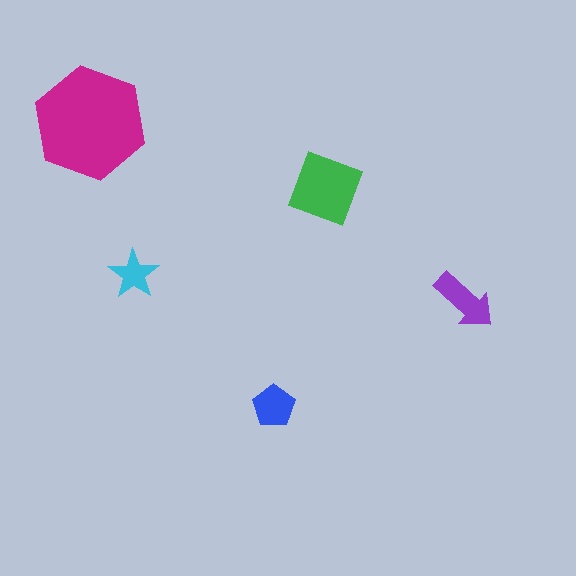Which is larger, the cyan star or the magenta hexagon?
The magenta hexagon.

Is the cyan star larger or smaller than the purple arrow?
Smaller.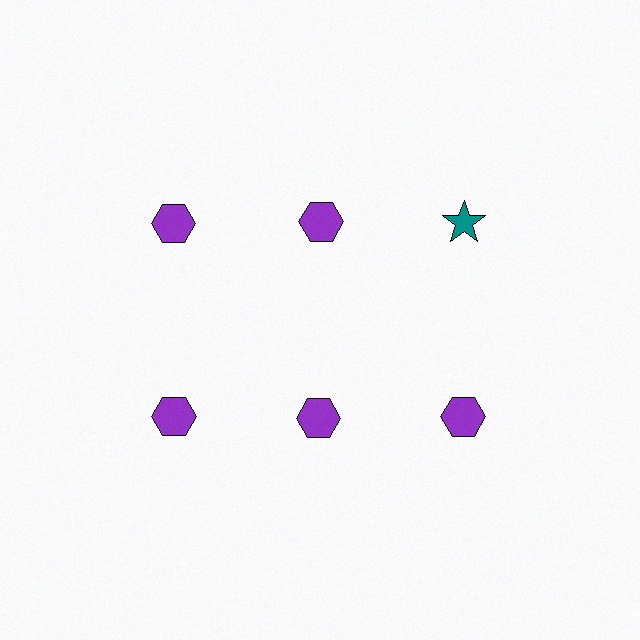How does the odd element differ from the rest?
It differs in both color (teal instead of purple) and shape (star instead of hexagon).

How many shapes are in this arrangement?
There are 6 shapes arranged in a grid pattern.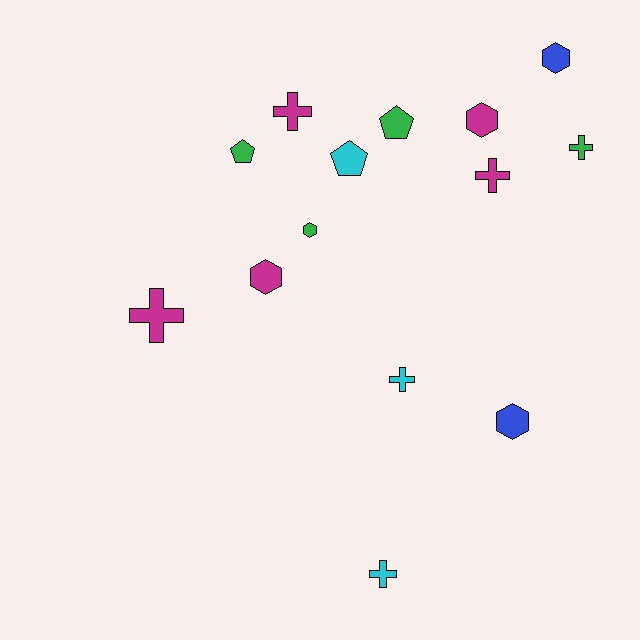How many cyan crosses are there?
There are 2 cyan crosses.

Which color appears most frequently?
Magenta, with 5 objects.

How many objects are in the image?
There are 14 objects.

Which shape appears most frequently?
Cross, with 6 objects.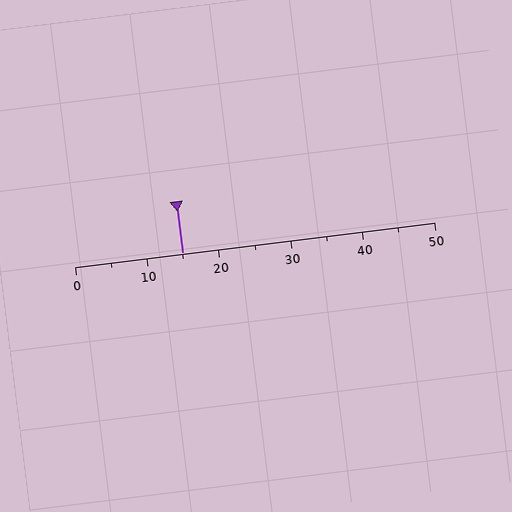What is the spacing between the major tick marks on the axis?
The major ticks are spaced 10 apart.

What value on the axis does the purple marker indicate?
The marker indicates approximately 15.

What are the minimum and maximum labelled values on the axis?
The axis runs from 0 to 50.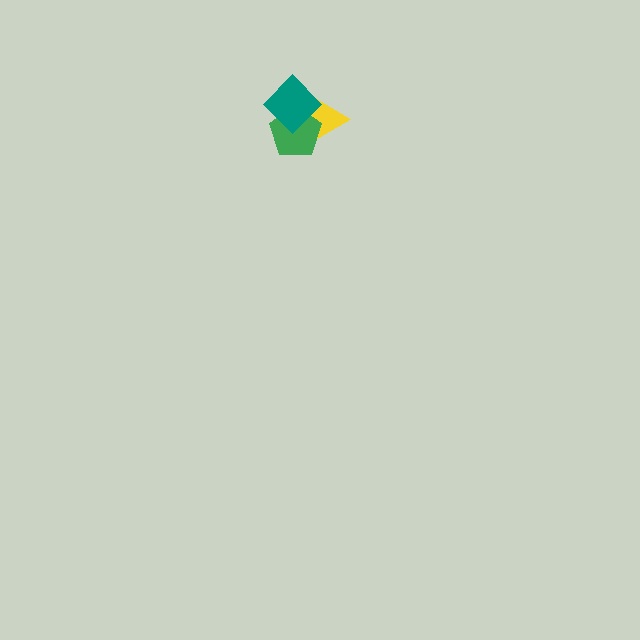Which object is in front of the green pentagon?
The teal diamond is in front of the green pentagon.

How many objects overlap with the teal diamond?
2 objects overlap with the teal diamond.